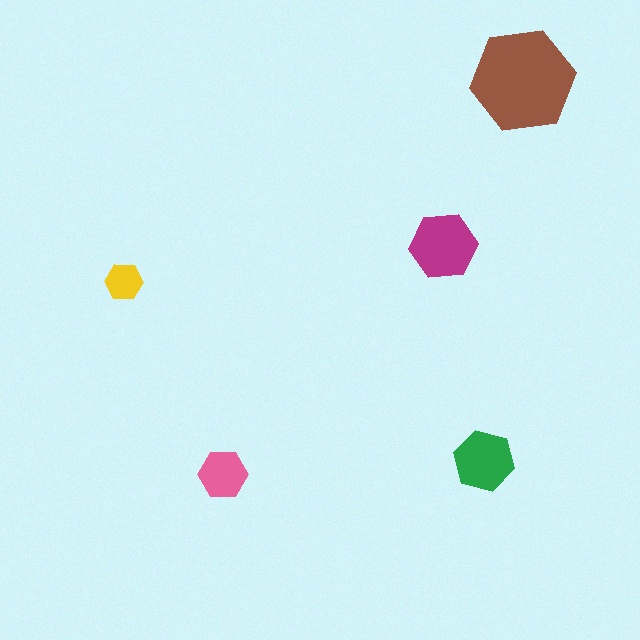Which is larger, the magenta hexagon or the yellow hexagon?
The magenta one.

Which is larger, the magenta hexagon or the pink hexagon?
The magenta one.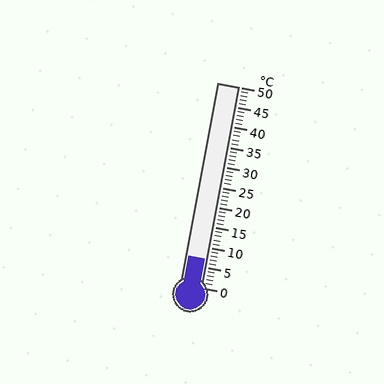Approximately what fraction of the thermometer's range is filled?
The thermometer is filled to approximately 15% of its range.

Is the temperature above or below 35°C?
The temperature is below 35°C.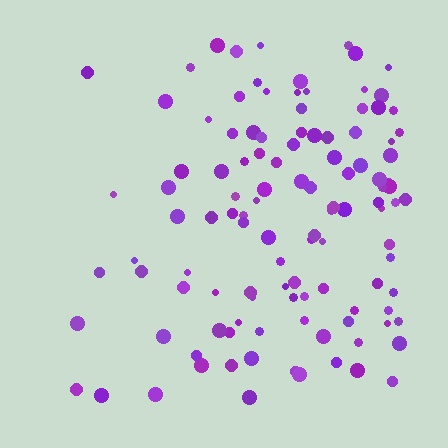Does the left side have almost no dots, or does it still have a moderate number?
Still a moderate number, just noticeably fewer than the right.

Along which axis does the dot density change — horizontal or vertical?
Horizontal.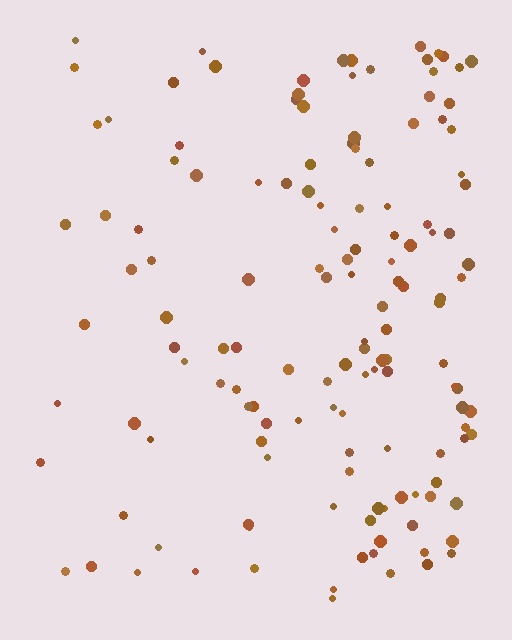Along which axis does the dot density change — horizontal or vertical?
Horizontal.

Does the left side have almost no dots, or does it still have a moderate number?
Still a moderate number, just noticeably fewer than the right.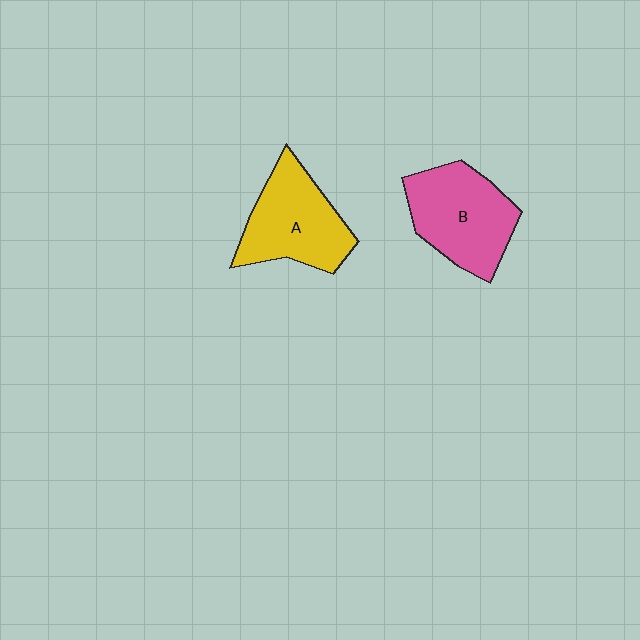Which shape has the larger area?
Shape B (pink).